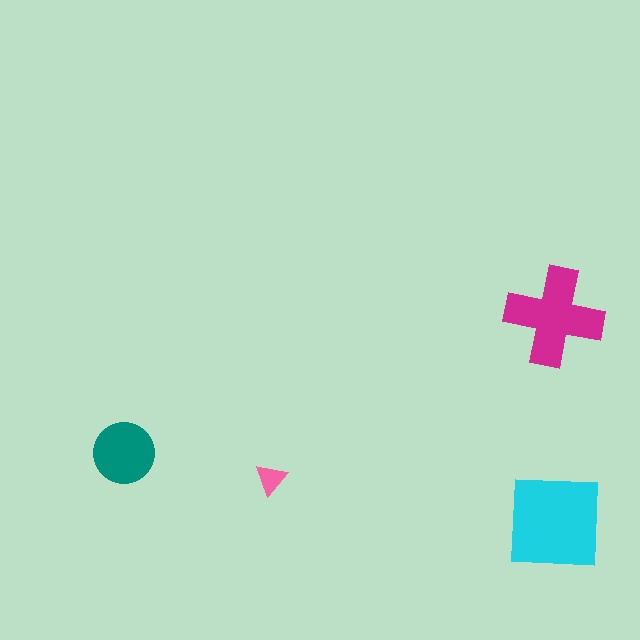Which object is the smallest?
The pink triangle.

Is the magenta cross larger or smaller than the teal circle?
Larger.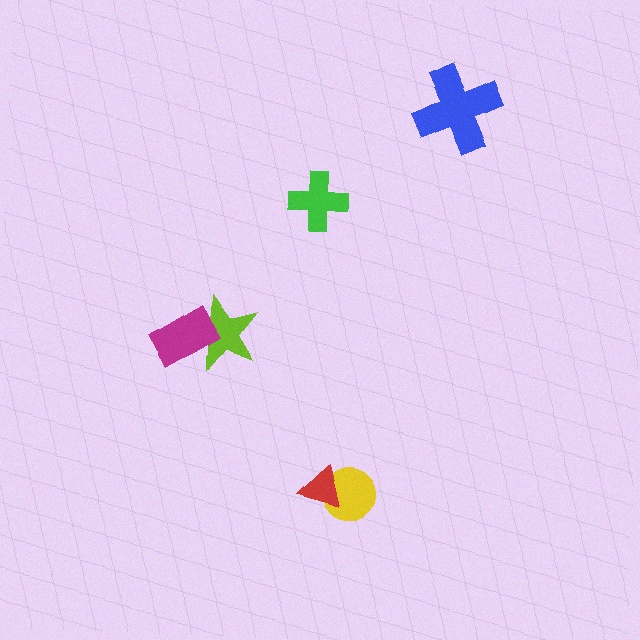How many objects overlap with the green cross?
0 objects overlap with the green cross.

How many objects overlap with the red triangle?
1 object overlaps with the red triangle.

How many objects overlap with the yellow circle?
1 object overlaps with the yellow circle.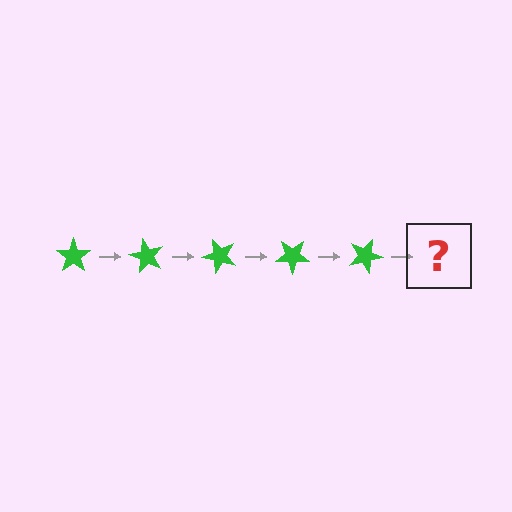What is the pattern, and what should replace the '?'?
The pattern is that the star rotates 60 degrees each step. The '?' should be a green star rotated 300 degrees.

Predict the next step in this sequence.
The next step is a green star rotated 300 degrees.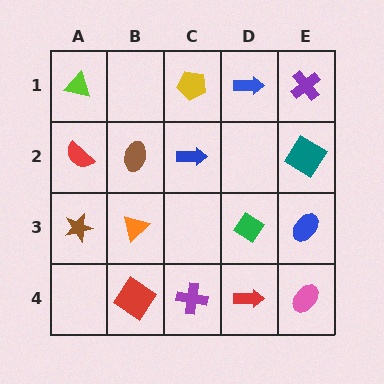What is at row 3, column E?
A blue ellipse.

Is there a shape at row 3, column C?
No, that cell is empty.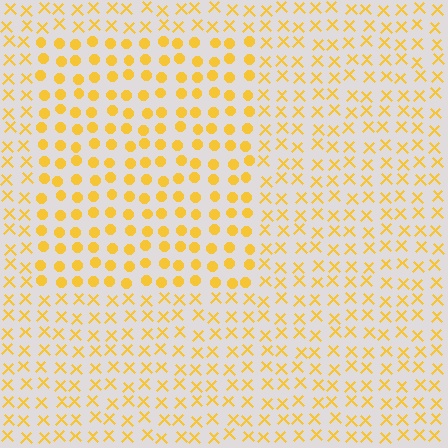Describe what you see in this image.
The image is filled with small yellow elements arranged in a uniform grid. A rectangle-shaped region contains circles, while the surrounding area contains X marks. The boundary is defined purely by the change in element shape.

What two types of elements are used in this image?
The image uses circles inside the rectangle region and X marks outside it.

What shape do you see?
I see a rectangle.